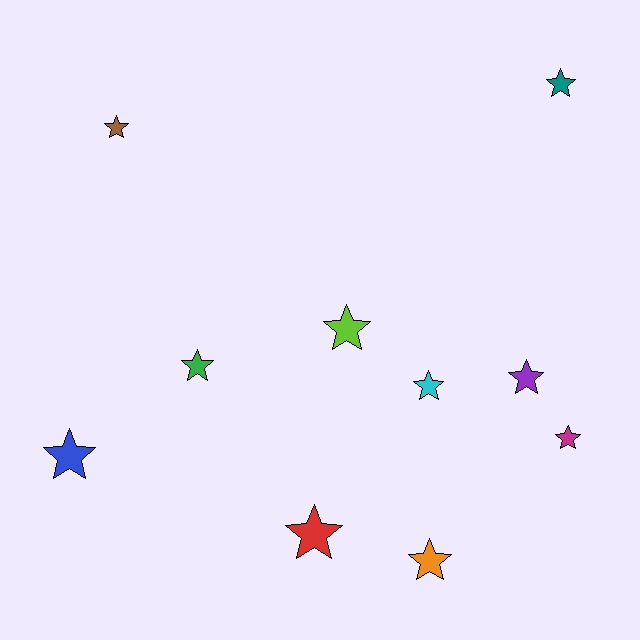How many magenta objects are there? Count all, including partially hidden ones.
There is 1 magenta object.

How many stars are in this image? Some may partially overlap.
There are 10 stars.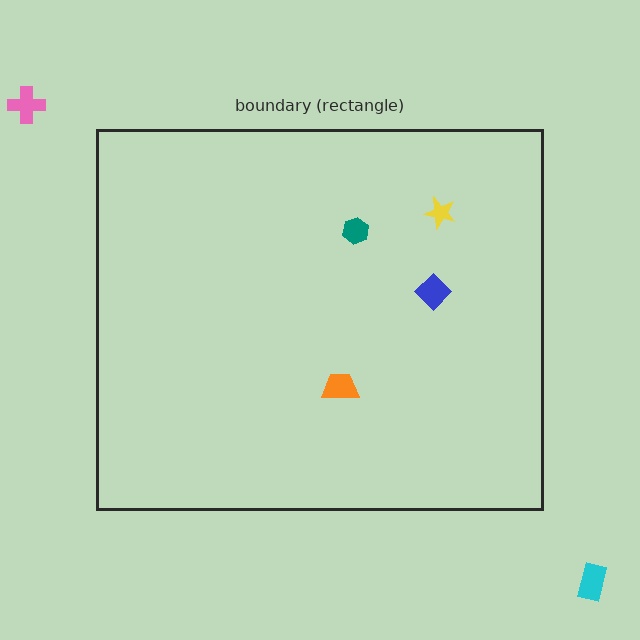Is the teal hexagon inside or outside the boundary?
Inside.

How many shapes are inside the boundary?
4 inside, 2 outside.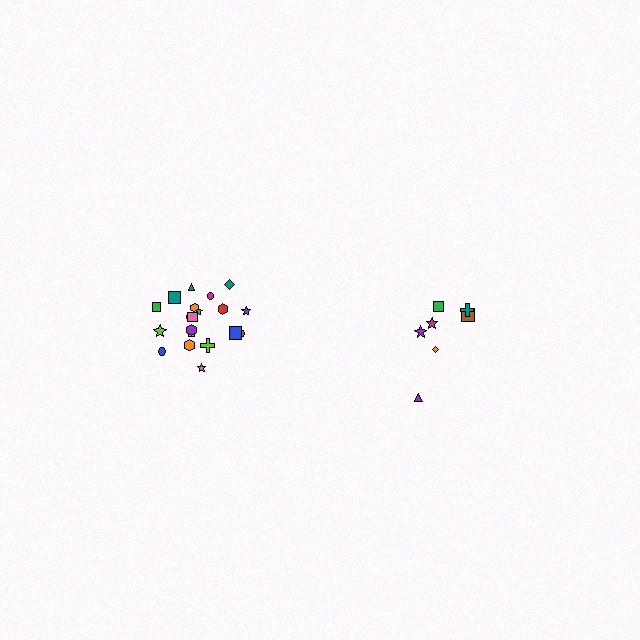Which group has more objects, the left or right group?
The left group.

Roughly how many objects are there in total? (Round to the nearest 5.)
Roughly 30 objects in total.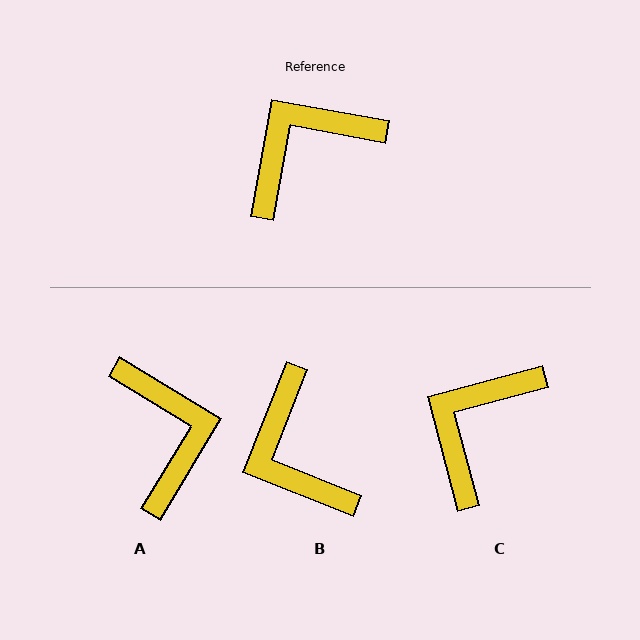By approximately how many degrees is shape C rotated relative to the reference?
Approximately 25 degrees counter-clockwise.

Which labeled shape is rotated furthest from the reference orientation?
A, about 111 degrees away.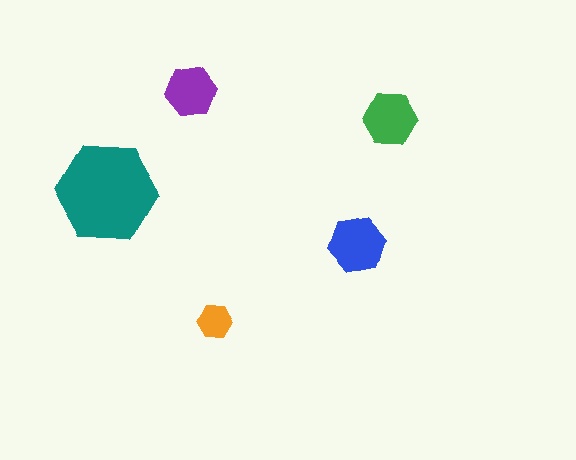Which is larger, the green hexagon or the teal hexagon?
The teal one.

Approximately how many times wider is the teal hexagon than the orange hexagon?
About 3 times wider.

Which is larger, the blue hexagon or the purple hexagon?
The blue one.